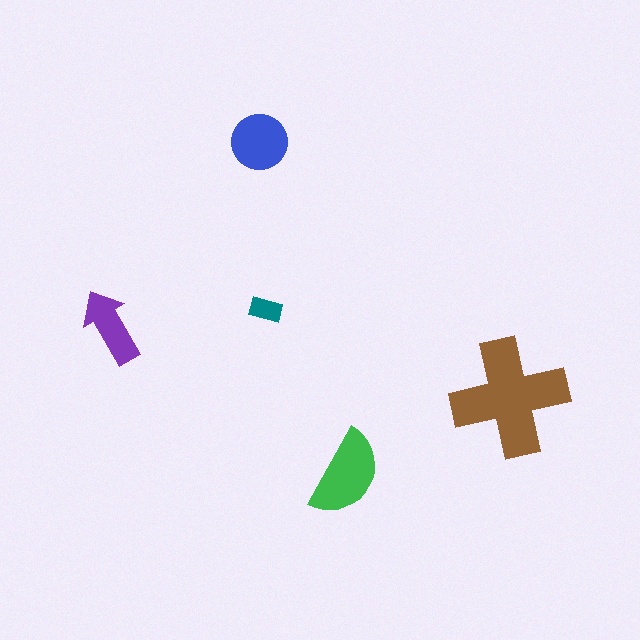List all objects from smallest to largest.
The teal rectangle, the purple arrow, the blue circle, the green semicircle, the brown cross.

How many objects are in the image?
There are 5 objects in the image.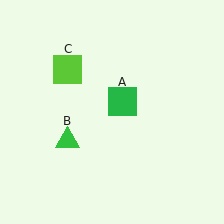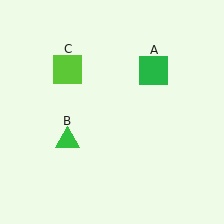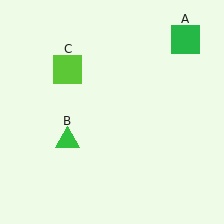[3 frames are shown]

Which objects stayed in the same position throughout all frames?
Green triangle (object B) and lime square (object C) remained stationary.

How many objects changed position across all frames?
1 object changed position: green square (object A).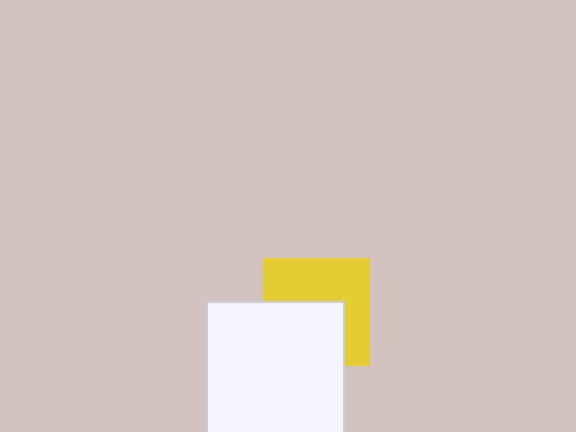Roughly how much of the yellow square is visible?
About half of it is visible (roughly 54%).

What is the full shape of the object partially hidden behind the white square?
The partially hidden object is a yellow square.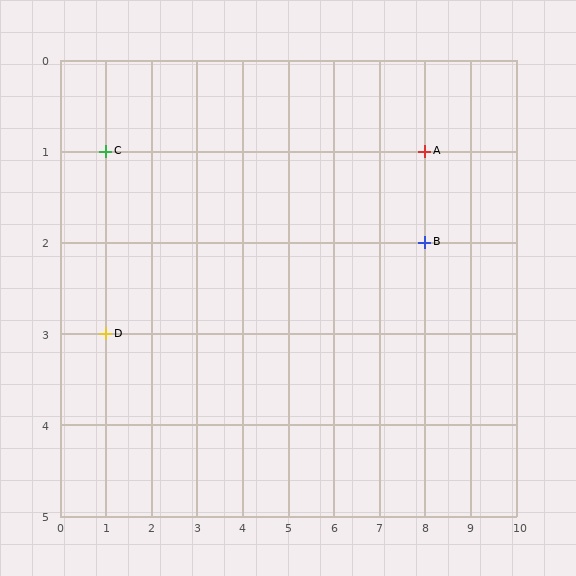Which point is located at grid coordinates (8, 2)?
Point B is at (8, 2).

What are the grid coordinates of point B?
Point B is at grid coordinates (8, 2).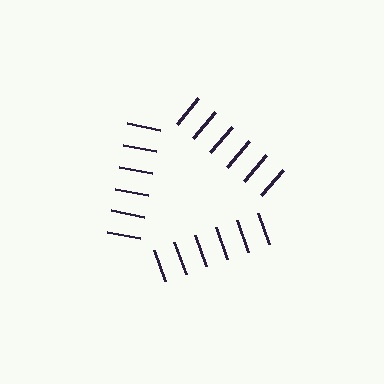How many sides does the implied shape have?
3 sides — the line-ends trace a triangle.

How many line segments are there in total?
18 — 6 along each of the 3 edges.